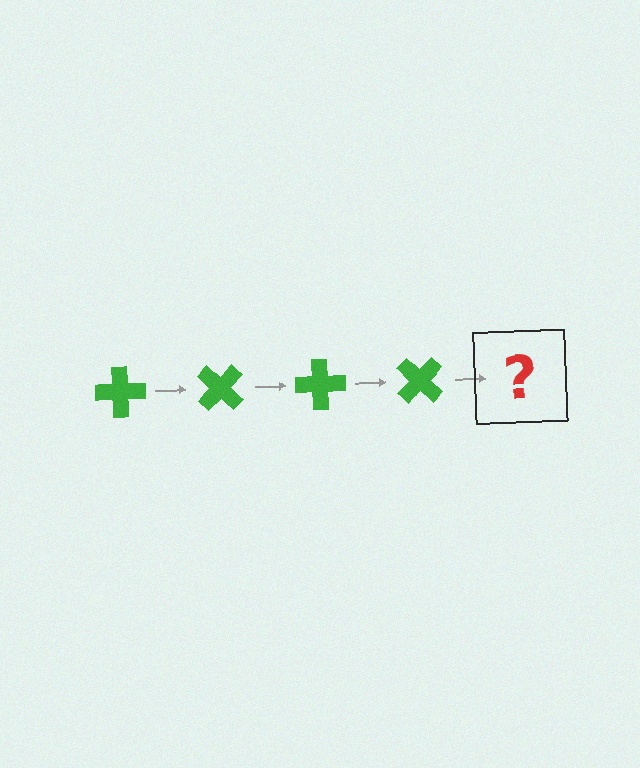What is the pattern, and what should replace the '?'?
The pattern is that the cross rotates 45 degrees each step. The '?' should be a green cross rotated 180 degrees.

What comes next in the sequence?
The next element should be a green cross rotated 180 degrees.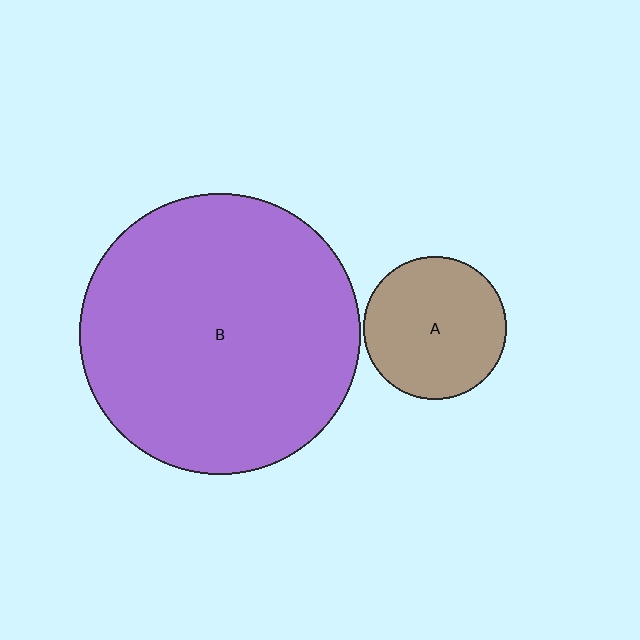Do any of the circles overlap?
No, none of the circles overlap.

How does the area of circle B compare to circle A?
Approximately 3.9 times.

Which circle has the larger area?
Circle B (purple).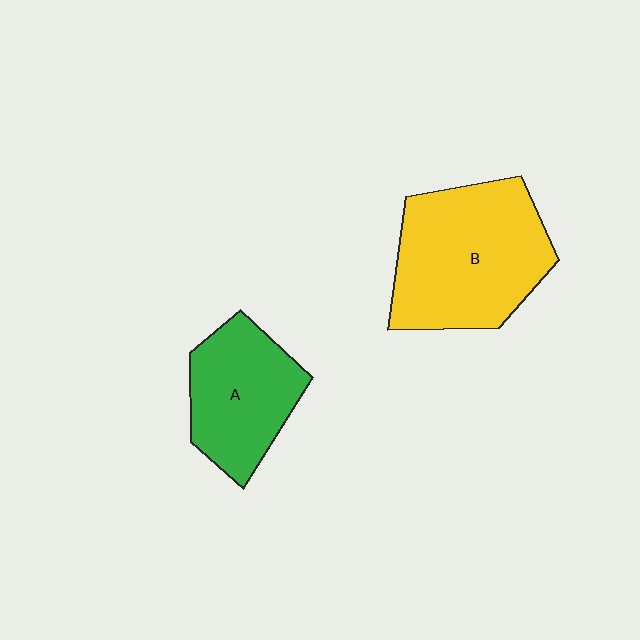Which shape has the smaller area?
Shape A (green).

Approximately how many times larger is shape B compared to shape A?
Approximately 1.5 times.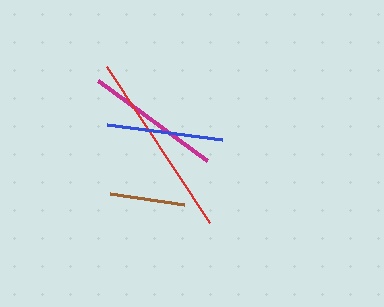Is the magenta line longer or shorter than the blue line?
The magenta line is longer than the blue line.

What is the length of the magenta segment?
The magenta segment is approximately 135 pixels long.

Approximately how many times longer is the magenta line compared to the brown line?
The magenta line is approximately 1.8 times the length of the brown line.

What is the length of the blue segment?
The blue segment is approximately 116 pixels long.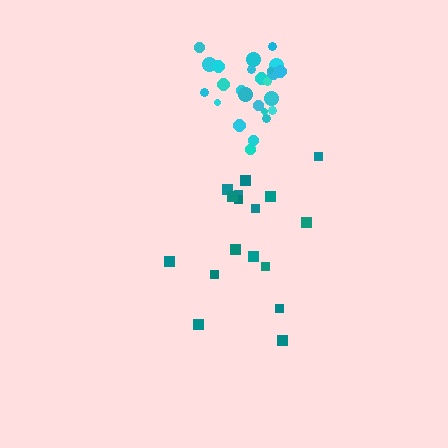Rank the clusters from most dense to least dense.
cyan, teal.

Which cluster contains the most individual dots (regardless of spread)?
Cyan (26).